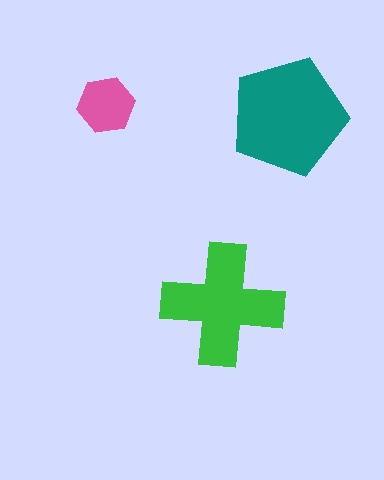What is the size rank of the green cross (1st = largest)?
2nd.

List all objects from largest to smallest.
The teal pentagon, the green cross, the pink hexagon.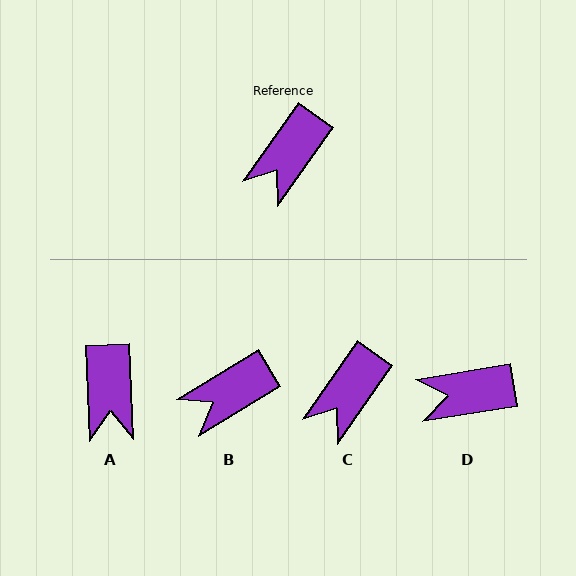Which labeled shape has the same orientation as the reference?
C.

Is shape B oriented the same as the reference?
No, it is off by about 23 degrees.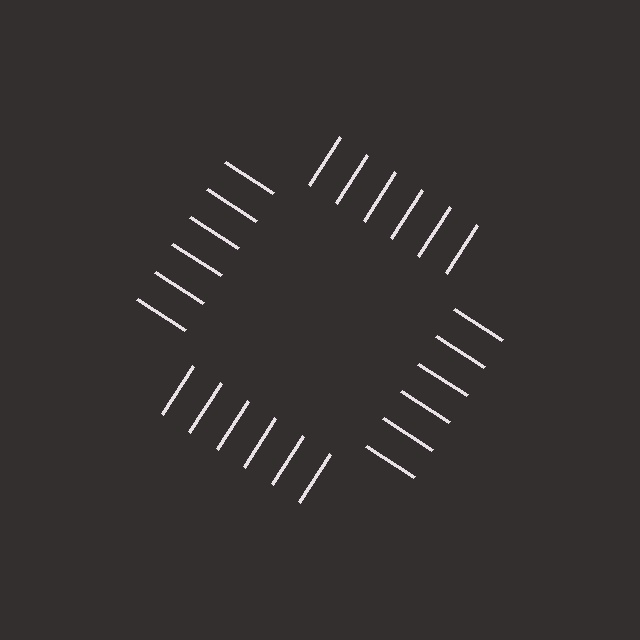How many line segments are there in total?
24 — 6 along each of the 4 edges.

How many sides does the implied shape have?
4 sides — the line-ends trace a square.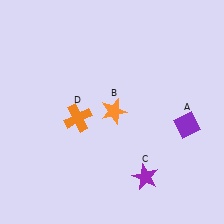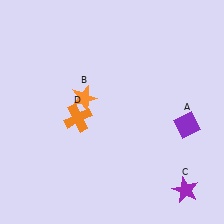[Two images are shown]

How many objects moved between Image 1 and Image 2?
2 objects moved between the two images.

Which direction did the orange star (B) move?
The orange star (B) moved left.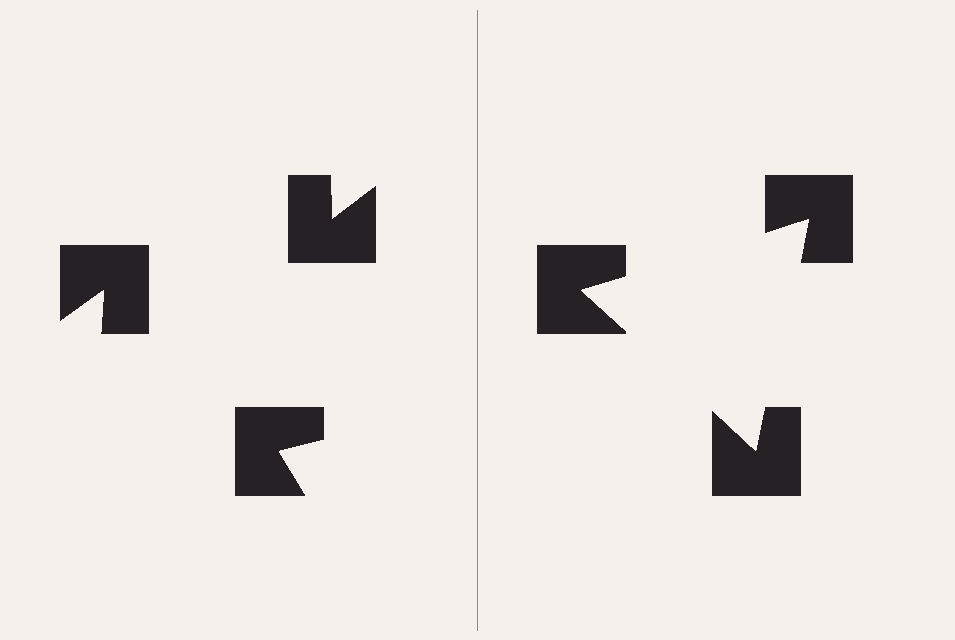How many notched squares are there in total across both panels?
6 — 3 on each side.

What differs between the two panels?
The notched squares are positioned identically on both sides; only the wedge orientations differ. On the right they align to a triangle; on the left they are misaligned.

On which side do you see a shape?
An illusory triangle appears on the right side. On the left side the wedge cuts are rotated, so no coherent shape forms.